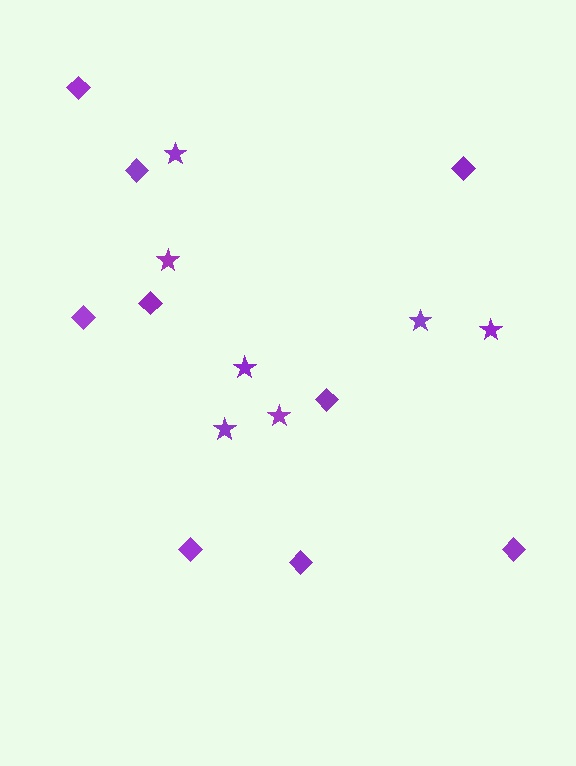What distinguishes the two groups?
There are 2 groups: one group of diamonds (9) and one group of stars (7).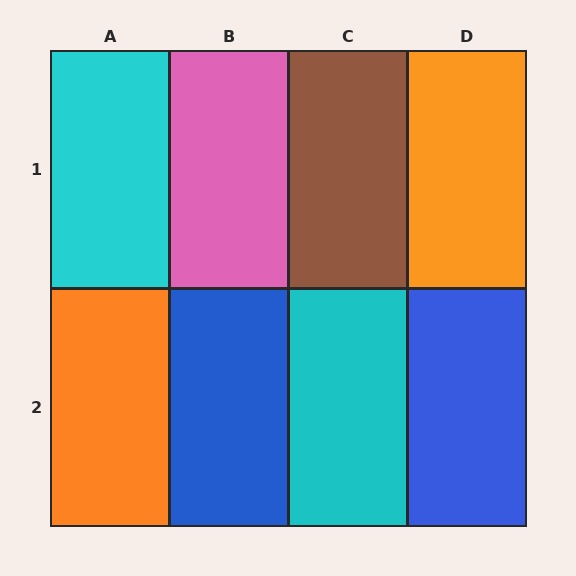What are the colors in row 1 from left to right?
Cyan, pink, brown, orange.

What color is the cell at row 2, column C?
Cyan.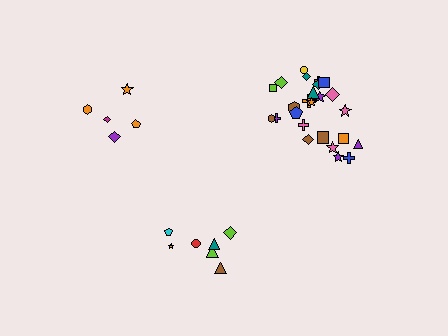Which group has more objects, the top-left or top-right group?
The top-right group.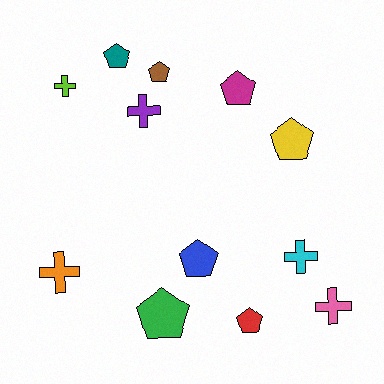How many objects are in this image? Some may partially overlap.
There are 12 objects.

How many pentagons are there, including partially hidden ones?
There are 7 pentagons.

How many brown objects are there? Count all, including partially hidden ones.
There is 1 brown object.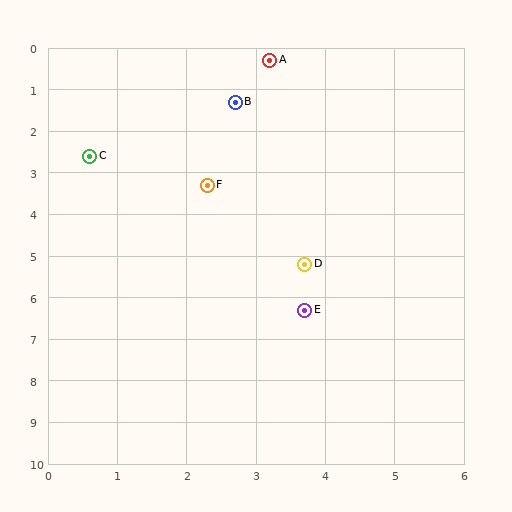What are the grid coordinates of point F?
Point F is at approximately (2.3, 3.3).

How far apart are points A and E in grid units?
Points A and E are about 6.0 grid units apart.